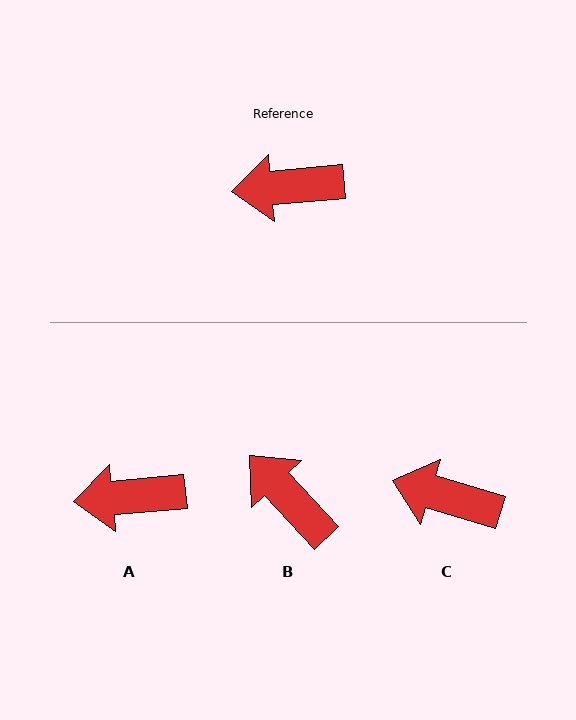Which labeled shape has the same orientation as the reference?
A.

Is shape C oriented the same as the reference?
No, it is off by about 22 degrees.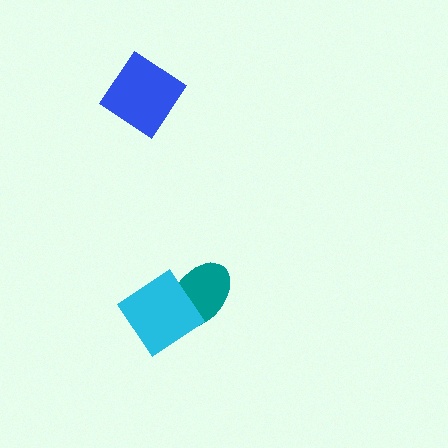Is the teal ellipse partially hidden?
Yes, it is partially covered by another shape.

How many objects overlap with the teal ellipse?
1 object overlaps with the teal ellipse.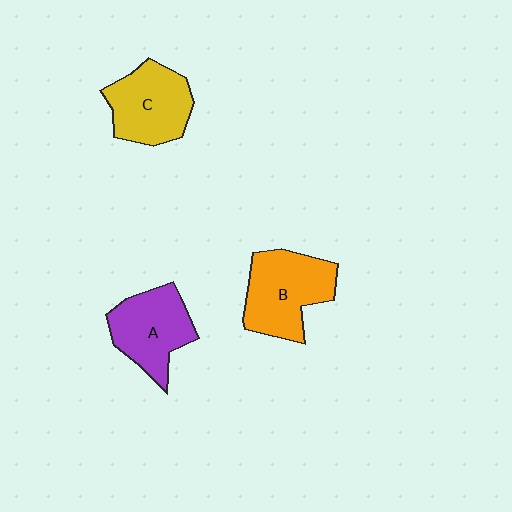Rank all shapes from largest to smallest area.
From largest to smallest: B (orange), C (yellow), A (purple).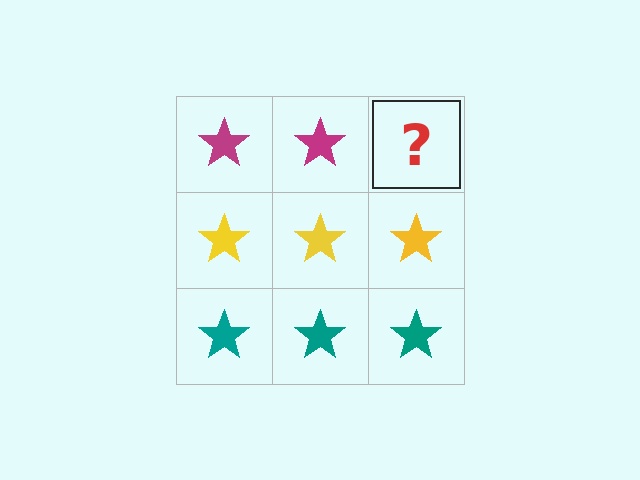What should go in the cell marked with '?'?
The missing cell should contain a magenta star.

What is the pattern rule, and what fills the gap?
The rule is that each row has a consistent color. The gap should be filled with a magenta star.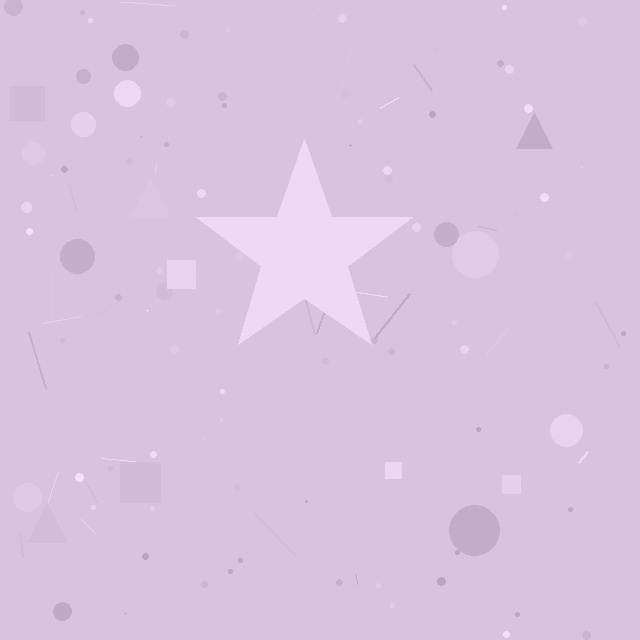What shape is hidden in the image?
A star is hidden in the image.